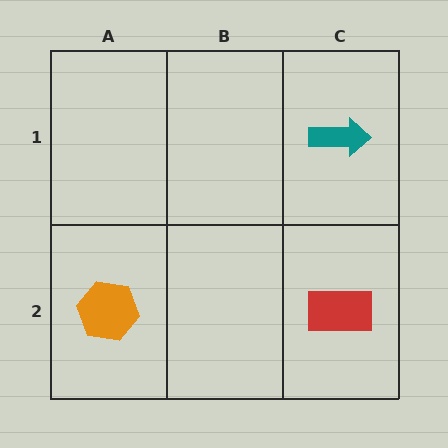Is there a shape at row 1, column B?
No, that cell is empty.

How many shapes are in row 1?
1 shape.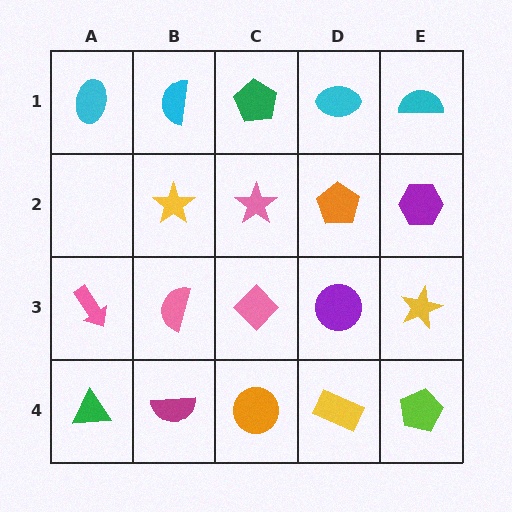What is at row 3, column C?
A pink diamond.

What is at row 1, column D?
A cyan ellipse.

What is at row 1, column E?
A cyan semicircle.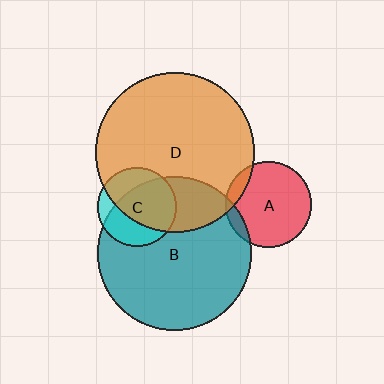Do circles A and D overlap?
Yes.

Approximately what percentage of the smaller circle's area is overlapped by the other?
Approximately 10%.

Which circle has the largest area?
Circle D (orange).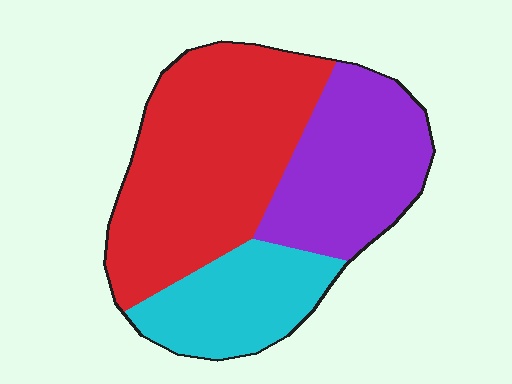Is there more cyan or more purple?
Purple.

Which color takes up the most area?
Red, at roughly 50%.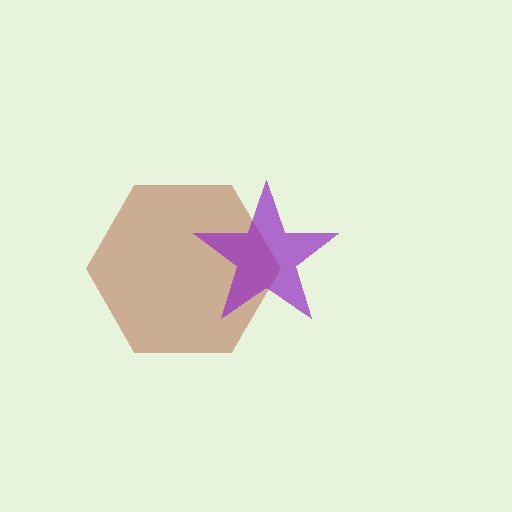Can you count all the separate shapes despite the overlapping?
Yes, there are 2 separate shapes.